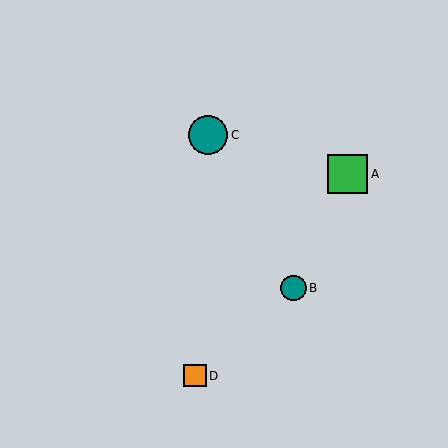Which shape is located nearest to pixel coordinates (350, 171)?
The green square (labeled A) at (348, 174) is nearest to that location.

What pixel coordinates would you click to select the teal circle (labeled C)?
Click at (208, 135) to select the teal circle C.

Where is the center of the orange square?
The center of the orange square is at (195, 376).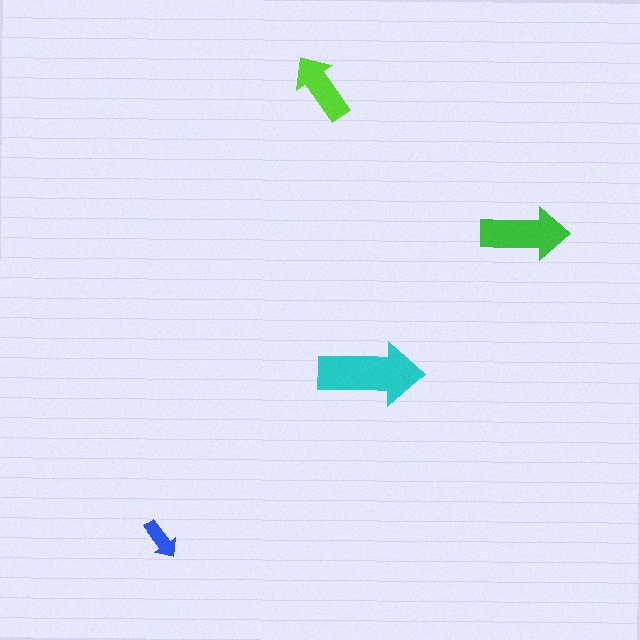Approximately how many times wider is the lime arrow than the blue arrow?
About 1.5 times wider.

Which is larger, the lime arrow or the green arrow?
The green one.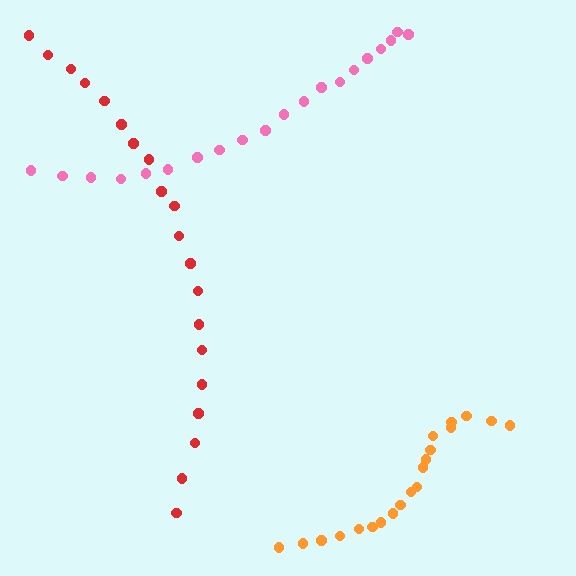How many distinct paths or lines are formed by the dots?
There are 3 distinct paths.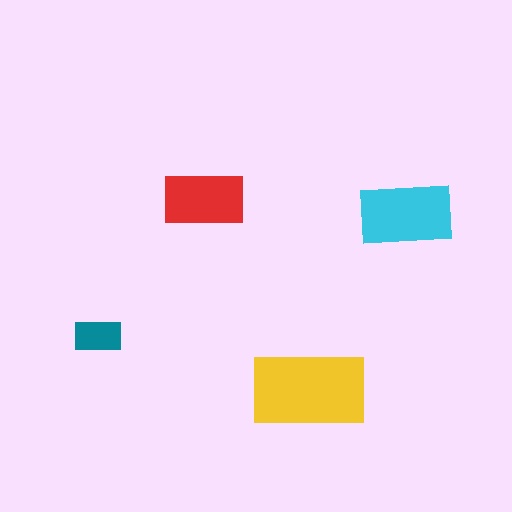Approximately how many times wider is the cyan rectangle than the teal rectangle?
About 2 times wider.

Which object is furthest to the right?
The cyan rectangle is rightmost.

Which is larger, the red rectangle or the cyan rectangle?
The cyan one.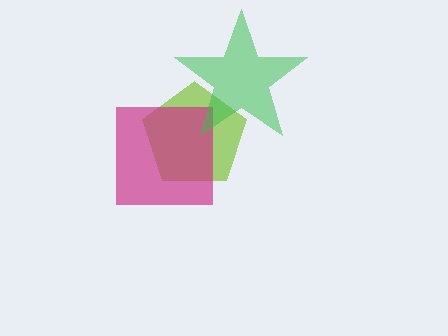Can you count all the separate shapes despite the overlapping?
Yes, there are 3 separate shapes.